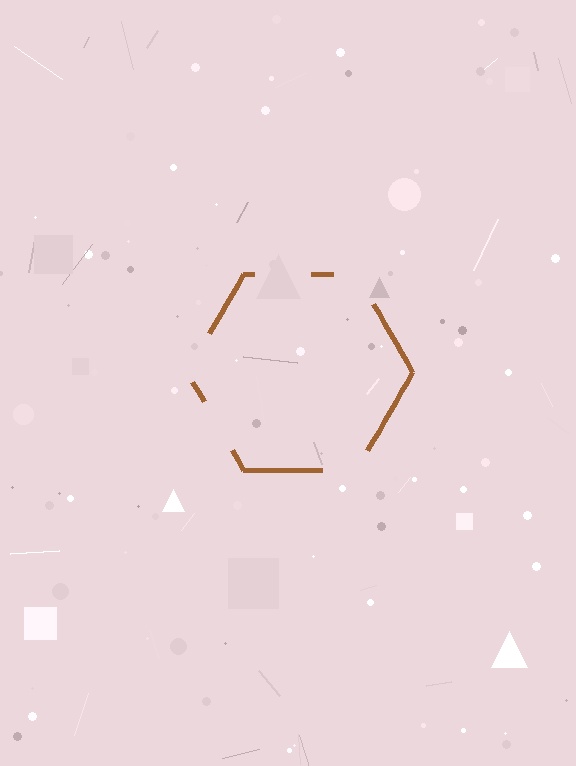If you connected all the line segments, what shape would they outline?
They would outline a hexagon.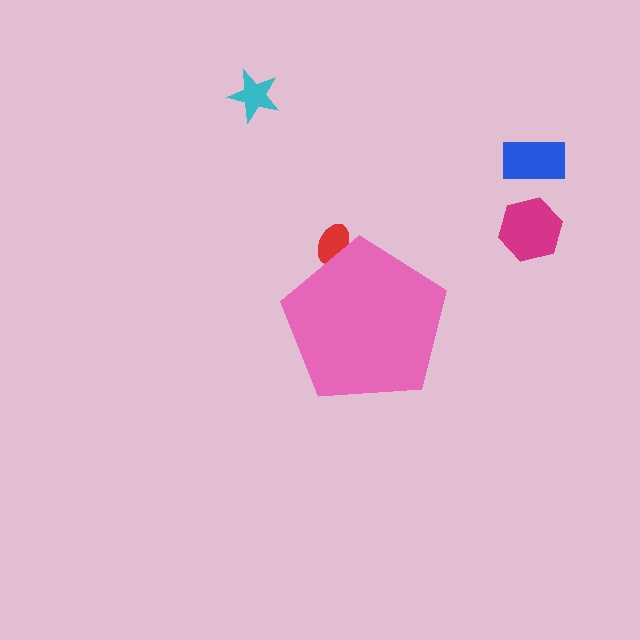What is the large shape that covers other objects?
A pink pentagon.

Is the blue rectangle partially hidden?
No, the blue rectangle is fully visible.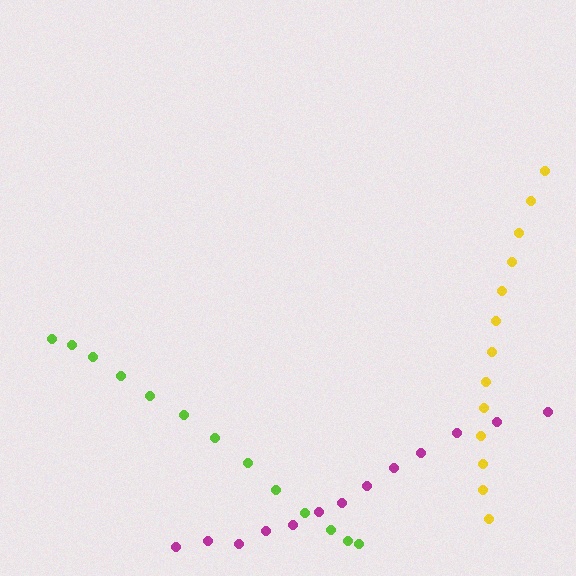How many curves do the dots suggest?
There are 3 distinct paths.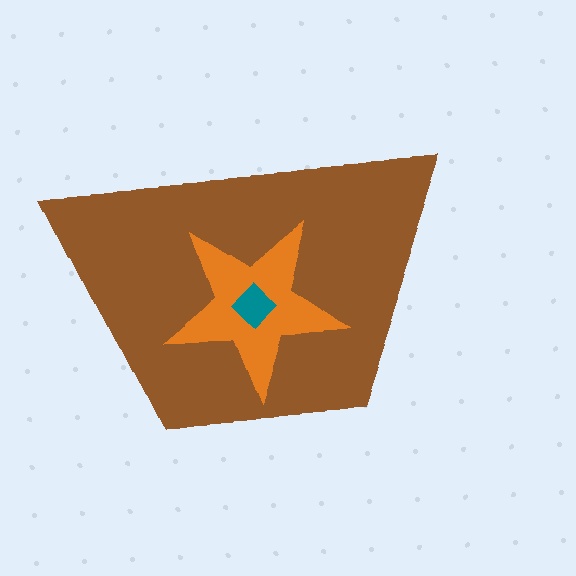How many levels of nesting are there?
3.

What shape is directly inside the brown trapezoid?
The orange star.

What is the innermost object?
The teal diamond.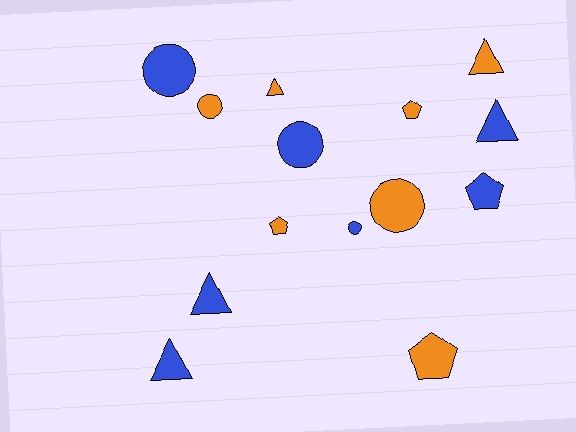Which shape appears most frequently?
Triangle, with 5 objects.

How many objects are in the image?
There are 14 objects.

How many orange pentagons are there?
There are 3 orange pentagons.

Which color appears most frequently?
Orange, with 7 objects.